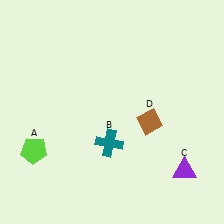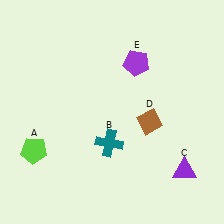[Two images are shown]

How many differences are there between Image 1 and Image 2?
There is 1 difference between the two images.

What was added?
A purple pentagon (E) was added in Image 2.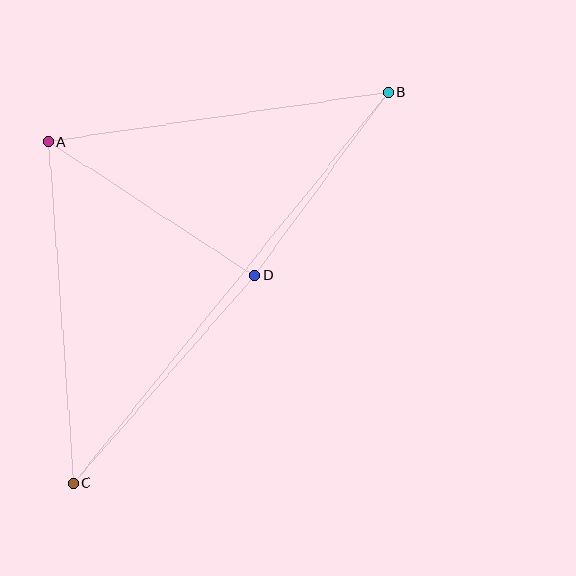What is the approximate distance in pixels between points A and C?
The distance between A and C is approximately 342 pixels.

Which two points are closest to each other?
Points B and D are closest to each other.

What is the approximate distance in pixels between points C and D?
The distance between C and D is approximately 275 pixels.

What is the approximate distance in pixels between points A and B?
The distance between A and B is approximately 343 pixels.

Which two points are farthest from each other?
Points B and C are farthest from each other.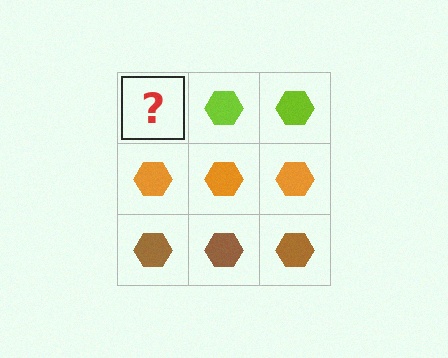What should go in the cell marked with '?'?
The missing cell should contain a lime hexagon.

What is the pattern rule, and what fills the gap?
The rule is that each row has a consistent color. The gap should be filled with a lime hexagon.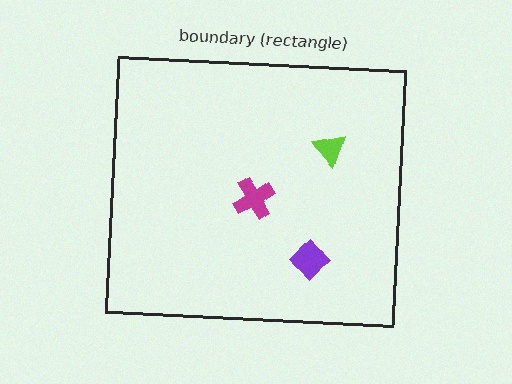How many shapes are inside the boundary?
3 inside, 0 outside.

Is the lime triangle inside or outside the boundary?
Inside.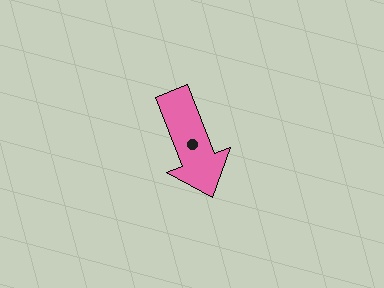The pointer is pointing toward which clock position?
Roughly 5 o'clock.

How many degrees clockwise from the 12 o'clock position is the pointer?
Approximately 159 degrees.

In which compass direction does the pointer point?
South.